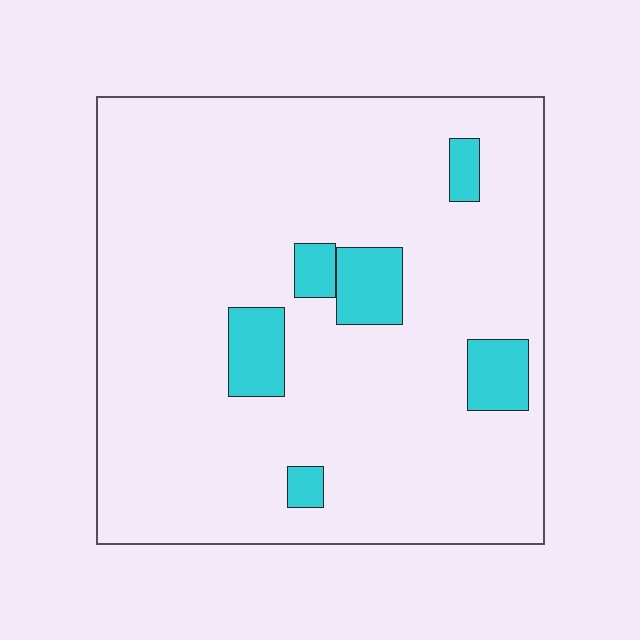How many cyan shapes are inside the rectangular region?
6.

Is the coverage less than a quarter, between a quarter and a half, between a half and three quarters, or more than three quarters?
Less than a quarter.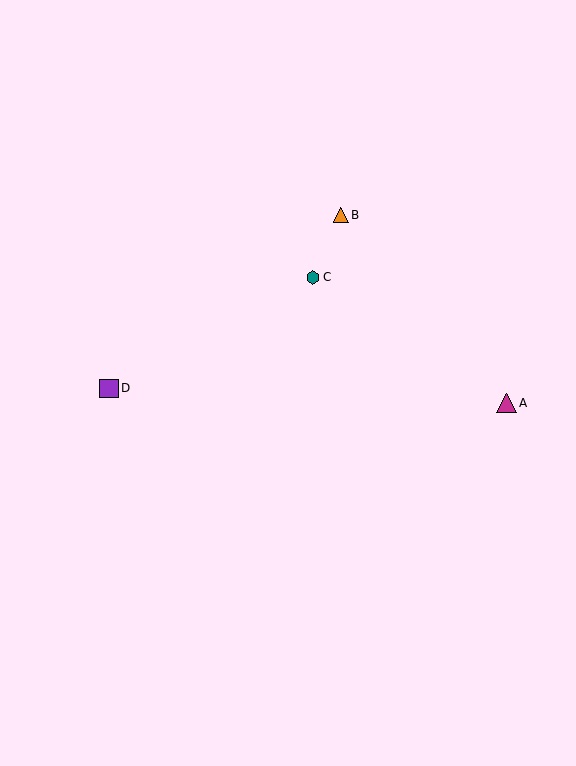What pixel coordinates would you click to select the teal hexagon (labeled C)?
Click at (313, 277) to select the teal hexagon C.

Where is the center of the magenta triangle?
The center of the magenta triangle is at (506, 403).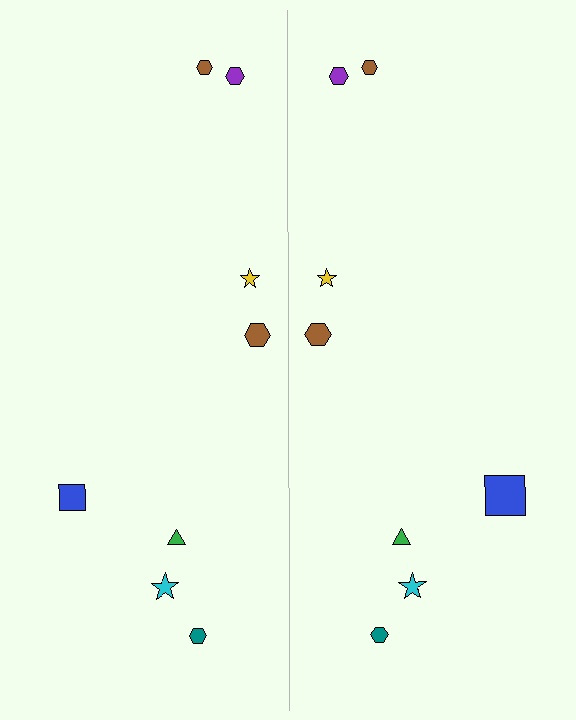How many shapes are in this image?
There are 16 shapes in this image.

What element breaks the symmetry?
The blue square on the right side has a different size than its mirror counterpart.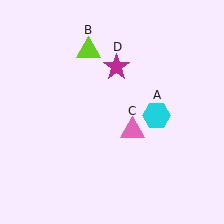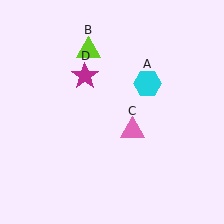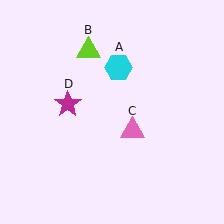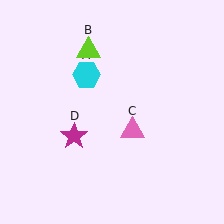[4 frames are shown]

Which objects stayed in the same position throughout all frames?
Lime triangle (object B) and pink triangle (object C) remained stationary.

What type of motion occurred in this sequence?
The cyan hexagon (object A), magenta star (object D) rotated counterclockwise around the center of the scene.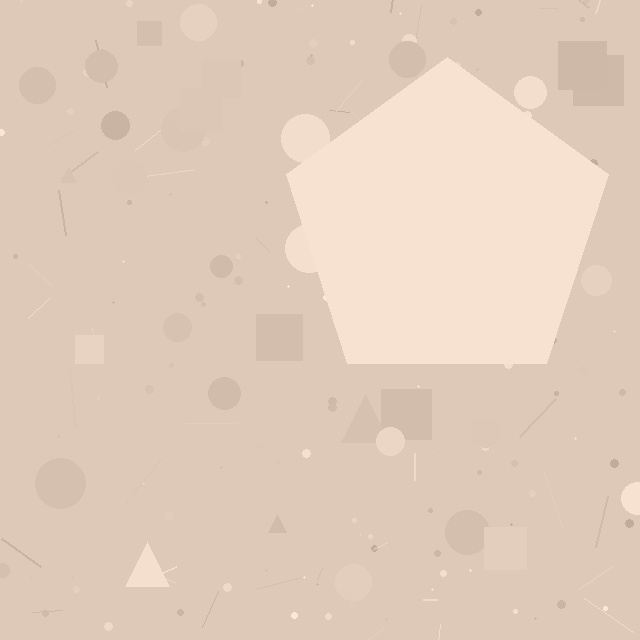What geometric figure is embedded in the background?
A pentagon is embedded in the background.